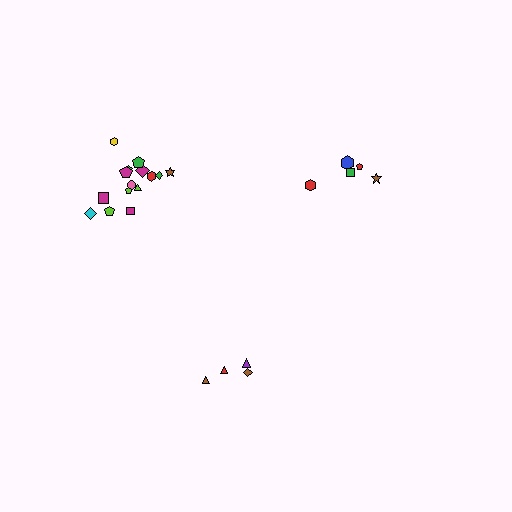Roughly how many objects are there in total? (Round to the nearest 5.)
Roughly 25 objects in total.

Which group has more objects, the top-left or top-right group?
The top-left group.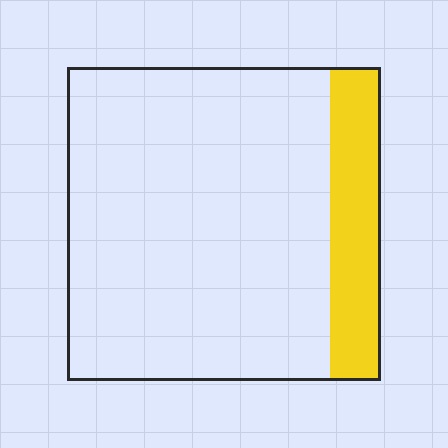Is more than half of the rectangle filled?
No.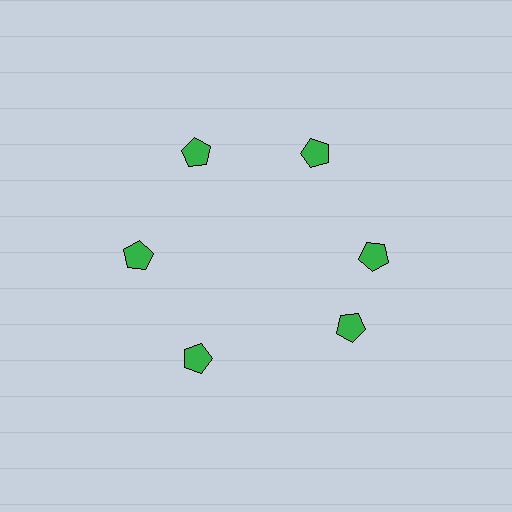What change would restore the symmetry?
The symmetry would be restored by rotating it back into even spacing with its neighbors so that all 6 pentagons sit at equal angles and equal distance from the center.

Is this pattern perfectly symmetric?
No. The 6 green pentagons are arranged in a ring, but one element near the 5 o'clock position is rotated out of alignment along the ring, breaking the 6-fold rotational symmetry.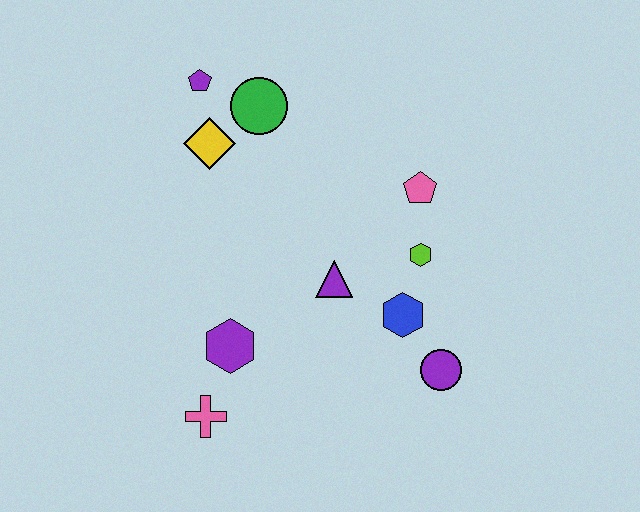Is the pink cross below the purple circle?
Yes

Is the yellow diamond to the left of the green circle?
Yes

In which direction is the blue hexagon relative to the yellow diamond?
The blue hexagon is to the right of the yellow diamond.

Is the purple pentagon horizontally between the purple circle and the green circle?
No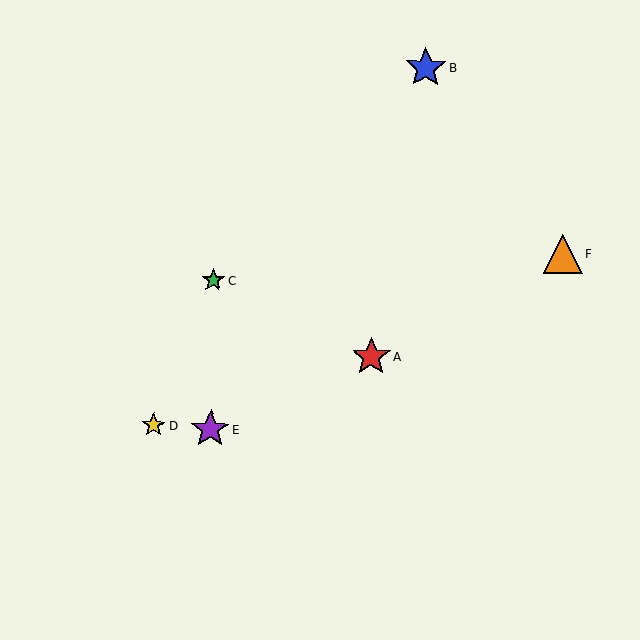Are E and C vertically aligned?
Yes, both are at x≈210.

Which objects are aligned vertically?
Objects C, E are aligned vertically.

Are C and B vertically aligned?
No, C is at x≈213 and B is at x≈426.